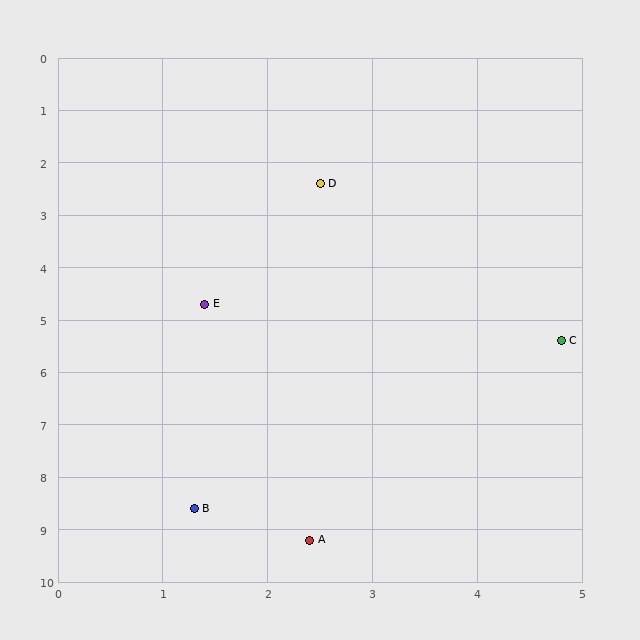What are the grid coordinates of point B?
Point B is at approximately (1.3, 8.6).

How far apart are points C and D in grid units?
Points C and D are about 3.8 grid units apart.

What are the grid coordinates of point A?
Point A is at approximately (2.4, 9.2).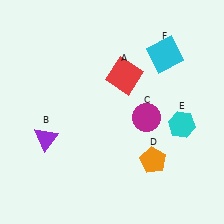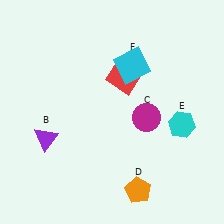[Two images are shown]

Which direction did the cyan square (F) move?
The cyan square (F) moved left.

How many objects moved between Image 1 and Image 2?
2 objects moved between the two images.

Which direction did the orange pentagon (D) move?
The orange pentagon (D) moved down.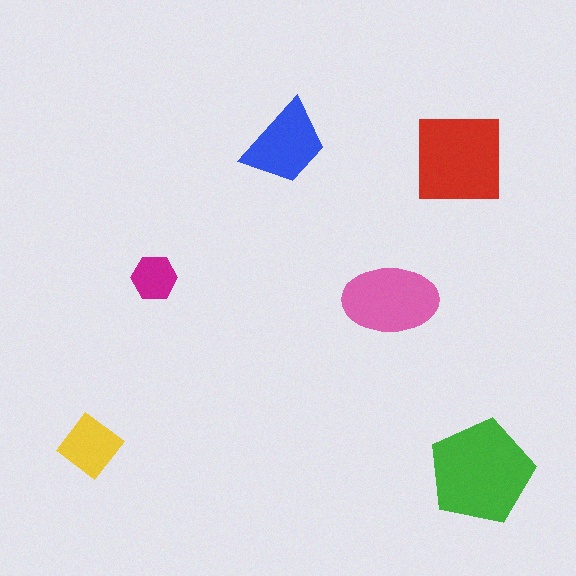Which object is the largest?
The green pentagon.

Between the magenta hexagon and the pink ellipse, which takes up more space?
The pink ellipse.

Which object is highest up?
The blue trapezoid is topmost.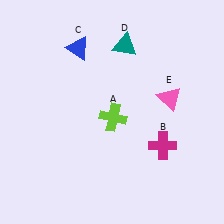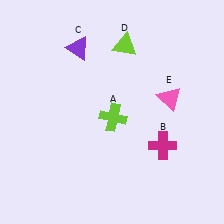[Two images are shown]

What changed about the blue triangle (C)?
In Image 1, C is blue. In Image 2, it changed to purple.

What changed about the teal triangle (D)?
In Image 1, D is teal. In Image 2, it changed to lime.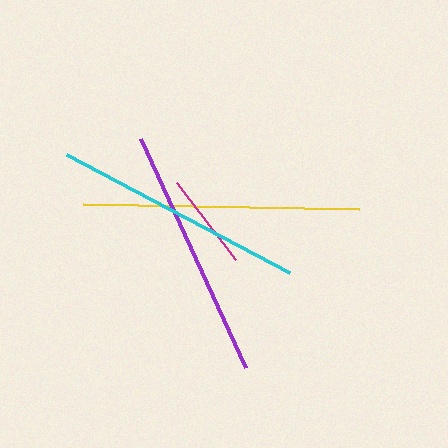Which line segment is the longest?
The yellow line is the longest at approximately 276 pixels.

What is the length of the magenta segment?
The magenta segment is approximately 97 pixels long.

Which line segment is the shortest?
The magenta line is the shortest at approximately 97 pixels.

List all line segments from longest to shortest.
From longest to shortest: yellow, cyan, purple, magenta.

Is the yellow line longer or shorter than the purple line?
The yellow line is longer than the purple line.